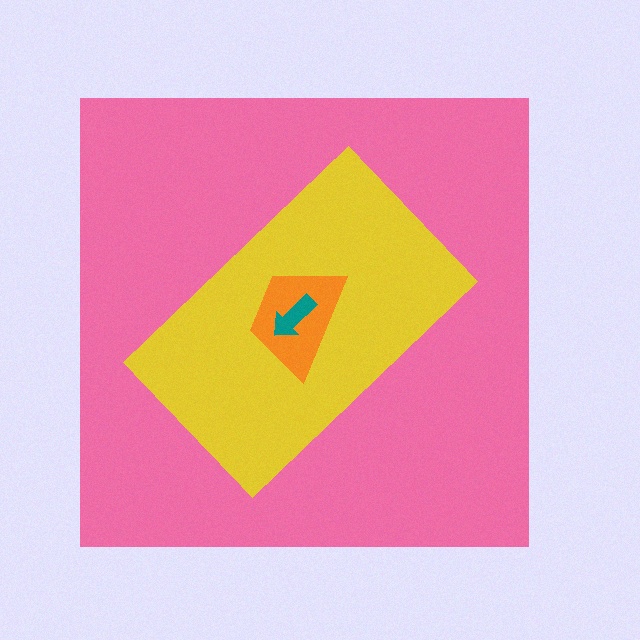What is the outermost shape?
The pink square.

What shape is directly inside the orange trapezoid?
The teal arrow.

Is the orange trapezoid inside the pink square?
Yes.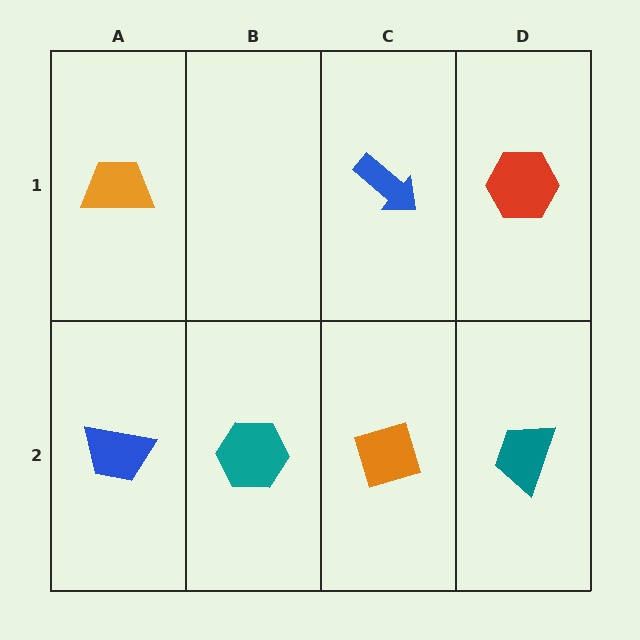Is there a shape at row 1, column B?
No, that cell is empty.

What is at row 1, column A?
An orange trapezoid.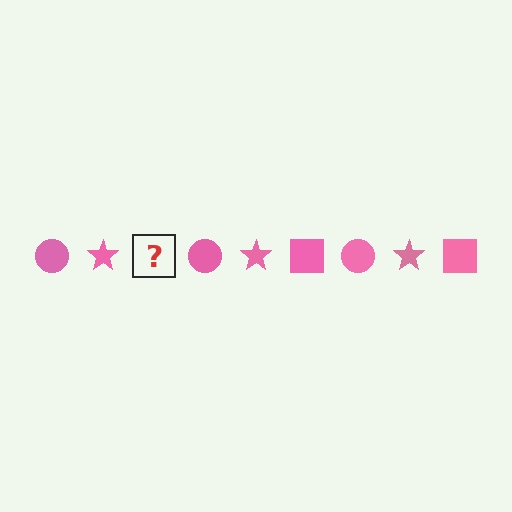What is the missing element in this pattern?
The missing element is a pink square.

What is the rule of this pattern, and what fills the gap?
The rule is that the pattern cycles through circle, star, square shapes in pink. The gap should be filled with a pink square.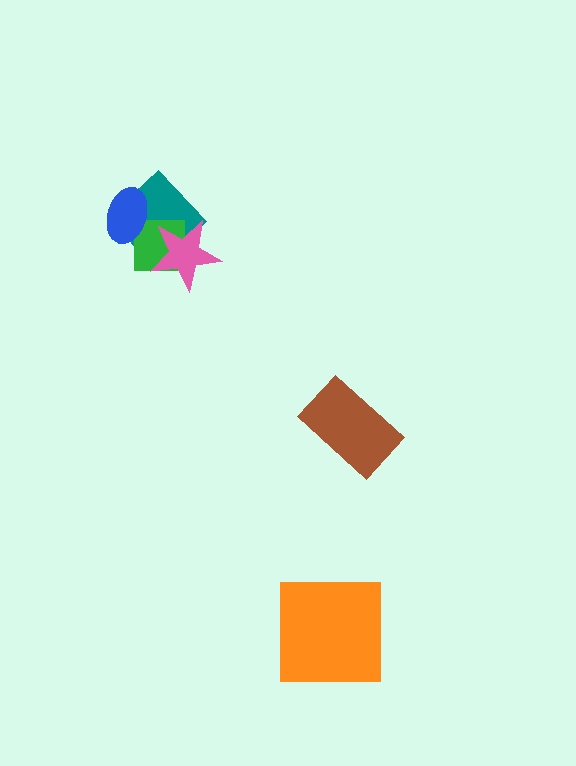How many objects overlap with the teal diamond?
3 objects overlap with the teal diamond.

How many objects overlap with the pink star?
2 objects overlap with the pink star.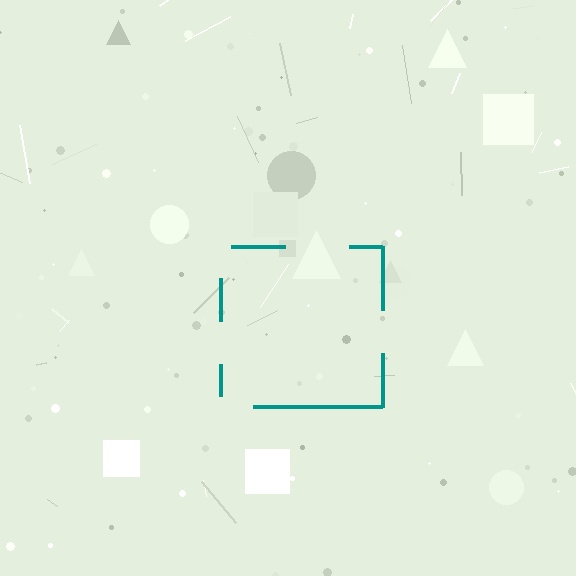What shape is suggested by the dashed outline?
The dashed outline suggests a square.